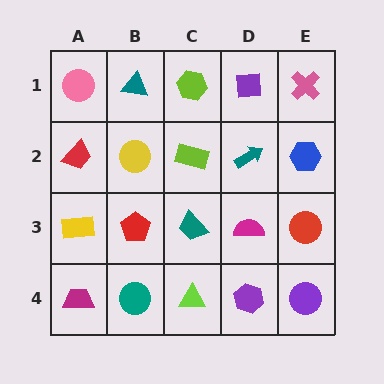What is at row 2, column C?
A lime rectangle.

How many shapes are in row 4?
5 shapes.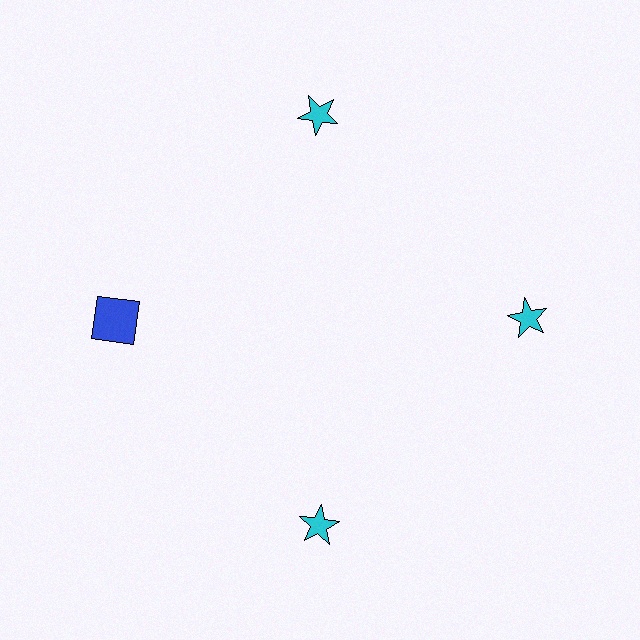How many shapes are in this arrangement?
There are 4 shapes arranged in a ring pattern.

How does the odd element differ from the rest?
It differs in both color (blue instead of cyan) and shape (square instead of star).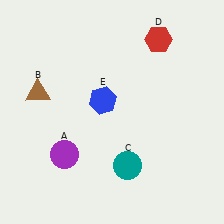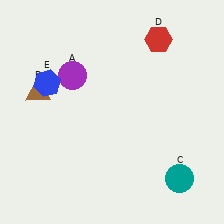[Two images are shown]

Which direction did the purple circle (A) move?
The purple circle (A) moved up.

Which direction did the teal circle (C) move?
The teal circle (C) moved right.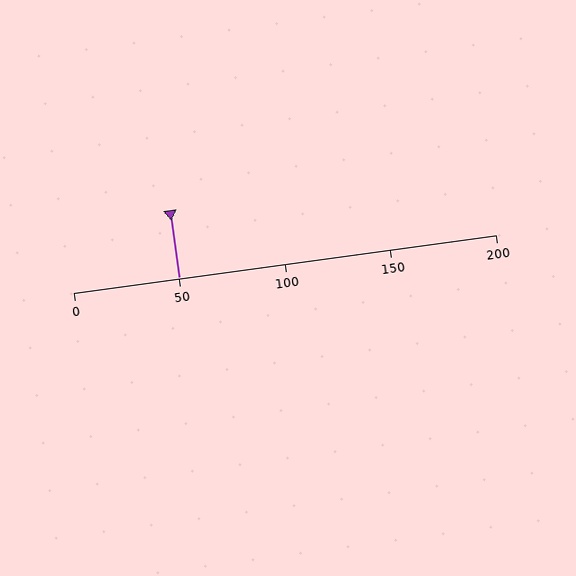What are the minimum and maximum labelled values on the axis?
The axis runs from 0 to 200.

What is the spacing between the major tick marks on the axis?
The major ticks are spaced 50 apart.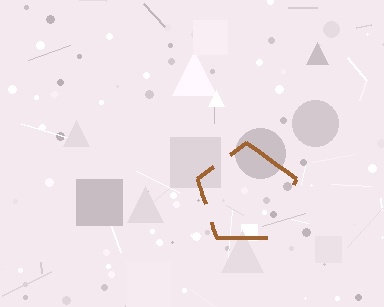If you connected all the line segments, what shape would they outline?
They would outline a pentagon.